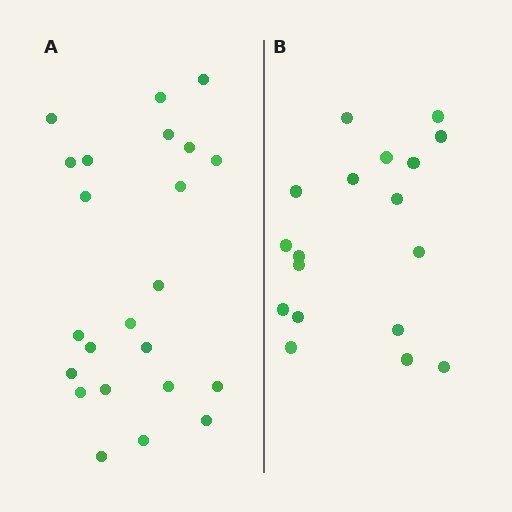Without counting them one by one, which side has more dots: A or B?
Region A (the left region) has more dots.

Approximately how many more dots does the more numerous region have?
Region A has about 5 more dots than region B.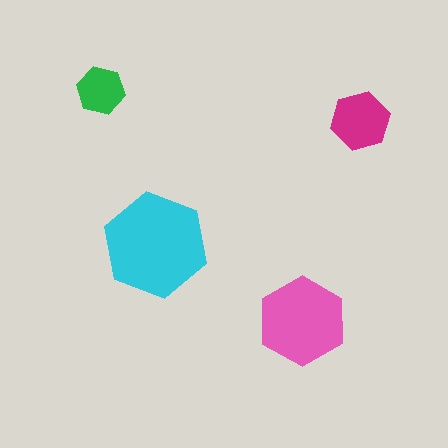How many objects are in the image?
There are 4 objects in the image.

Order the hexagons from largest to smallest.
the cyan one, the pink one, the magenta one, the green one.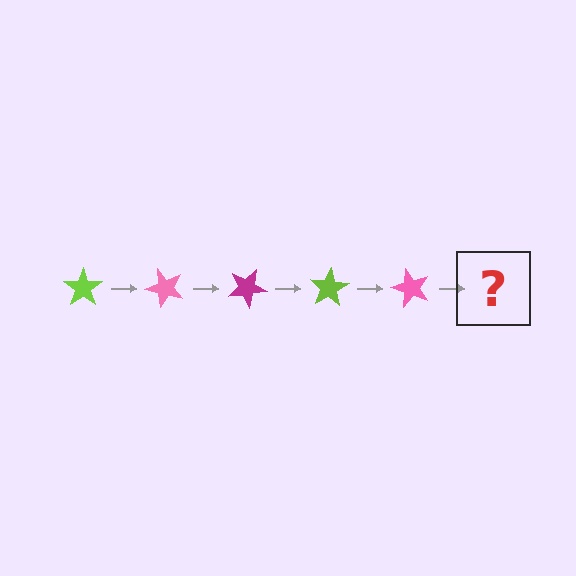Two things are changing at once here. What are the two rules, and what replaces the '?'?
The two rules are that it rotates 50 degrees each step and the color cycles through lime, pink, and magenta. The '?' should be a magenta star, rotated 250 degrees from the start.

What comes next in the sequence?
The next element should be a magenta star, rotated 250 degrees from the start.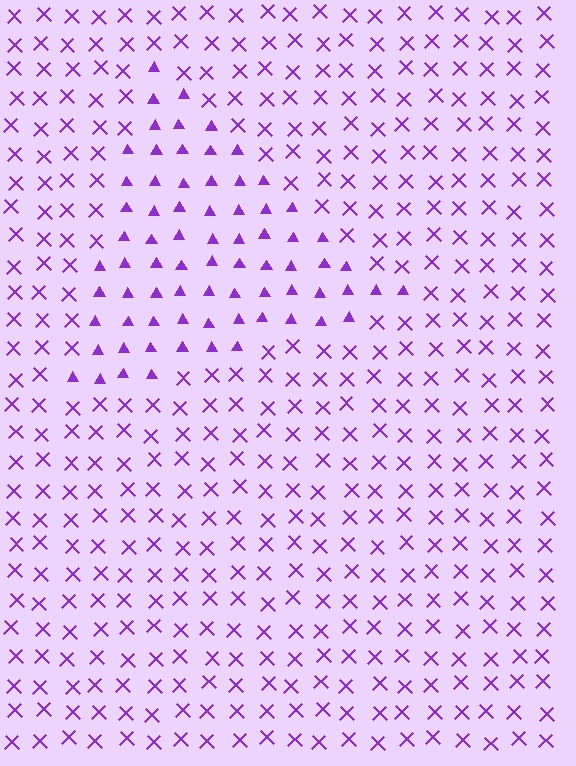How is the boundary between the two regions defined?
The boundary is defined by a change in element shape: triangles inside vs. X marks outside. All elements share the same color and spacing.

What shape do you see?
I see a triangle.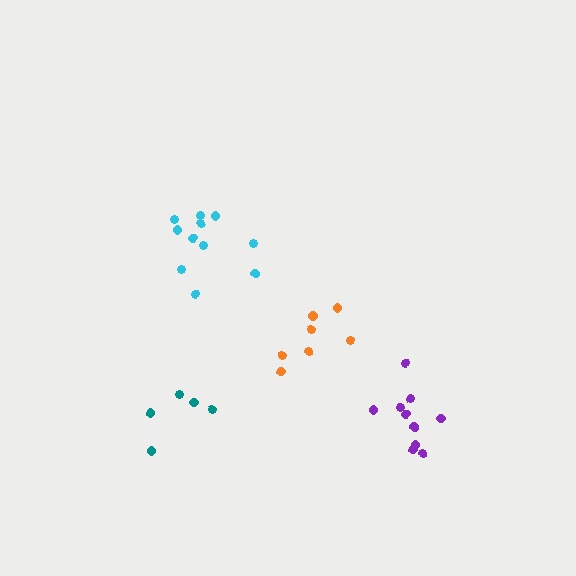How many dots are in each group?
Group 1: 7 dots, Group 2: 5 dots, Group 3: 11 dots, Group 4: 10 dots (33 total).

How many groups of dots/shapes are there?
There are 4 groups.